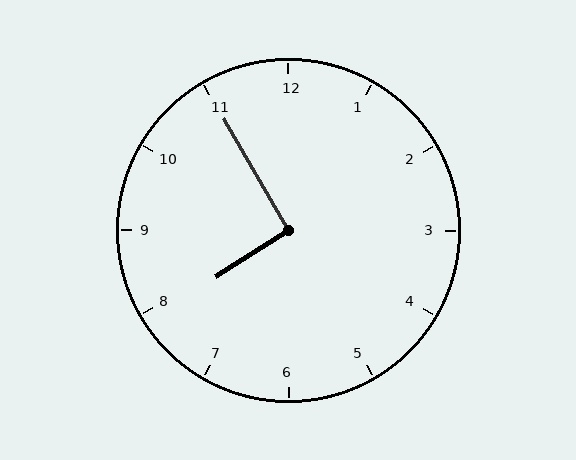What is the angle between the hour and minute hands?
Approximately 92 degrees.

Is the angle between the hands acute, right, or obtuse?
It is right.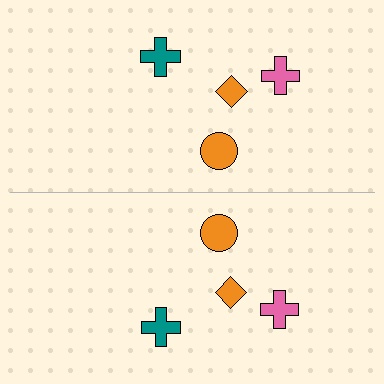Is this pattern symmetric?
Yes, this pattern has bilateral (reflection) symmetry.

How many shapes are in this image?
There are 8 shapes in this image.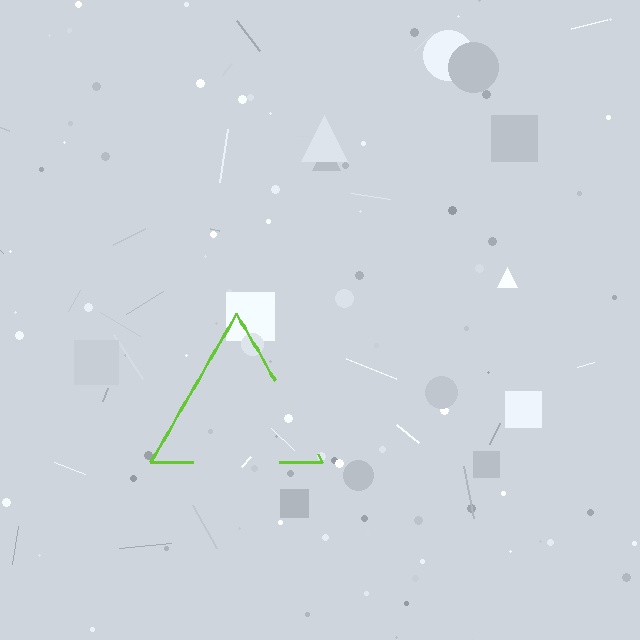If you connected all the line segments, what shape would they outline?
They would outline a triangle.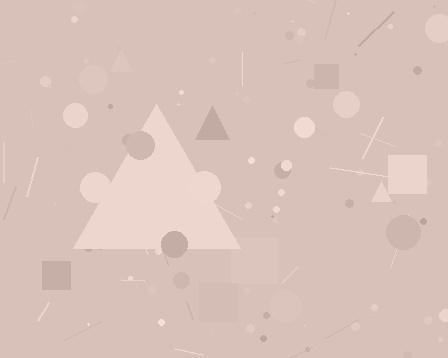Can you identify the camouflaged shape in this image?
The camouflaged shape is a triangle.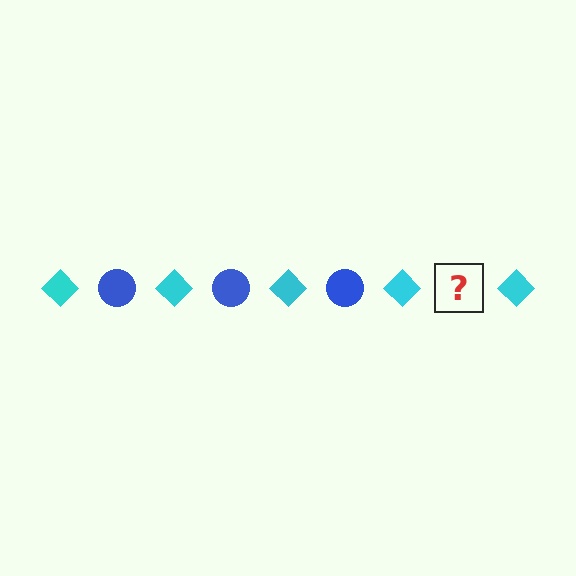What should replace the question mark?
The question mark should be replaced with a blue circle.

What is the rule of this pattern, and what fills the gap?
The rule is that the pattern alternates between cyan diamond and blue circle. The gap should be filled with a blue circle.